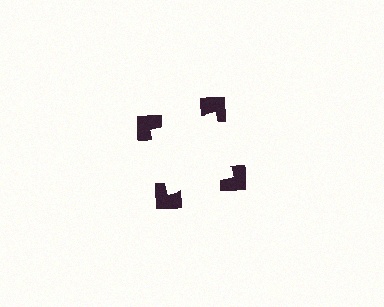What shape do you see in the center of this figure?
An illusory square — its edges are inferred from the aligned wedge cuts in the notched squares, not physically drawn.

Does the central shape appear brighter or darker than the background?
It typically appears slightly brighter than the background, even though no actual brightness change is drawn.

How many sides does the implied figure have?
4 sides.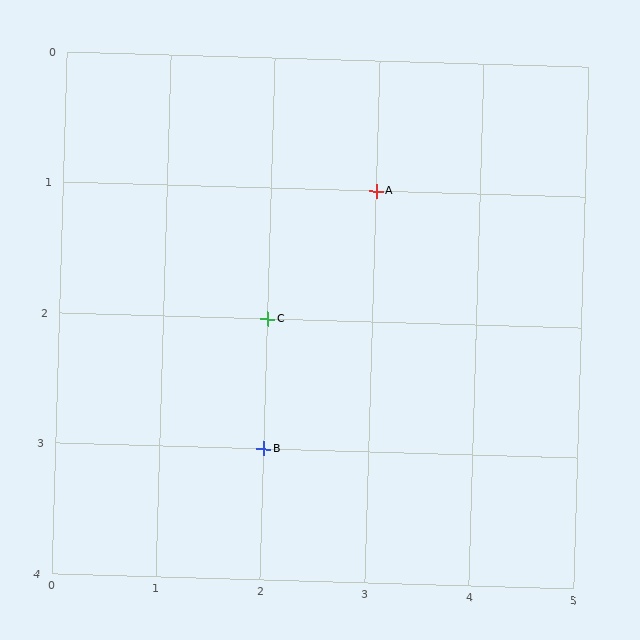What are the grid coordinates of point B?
Point B is at grid coordinates (2, 3).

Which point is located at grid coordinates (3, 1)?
Point A is at (3, 1).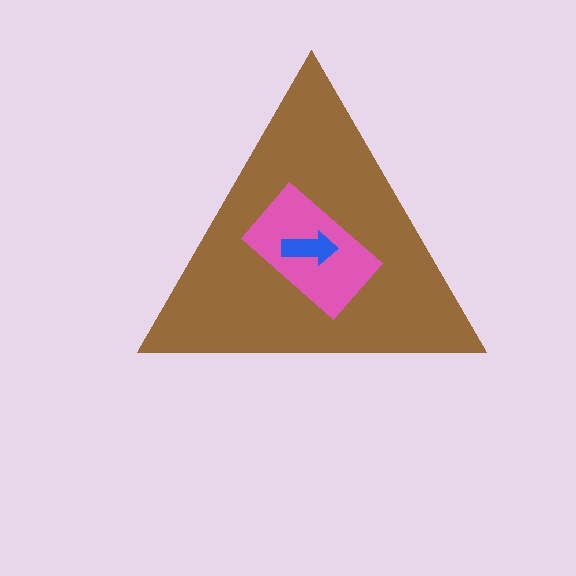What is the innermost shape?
The blue arrow.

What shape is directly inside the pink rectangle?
The blue arrow.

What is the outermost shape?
The brown triangle.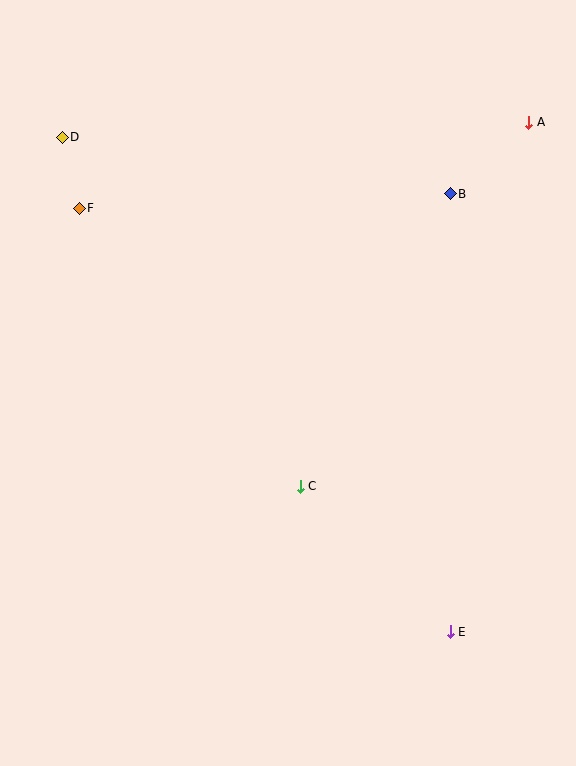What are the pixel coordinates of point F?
Point F is at (79, 208).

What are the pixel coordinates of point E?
Point E is at (450, 632).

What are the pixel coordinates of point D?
Point D is at (62, 137).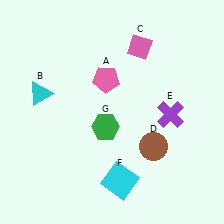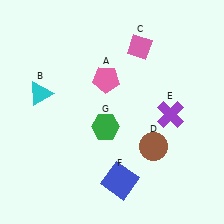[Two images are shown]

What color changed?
The square (F) changed from cyan in Image 1 to blue in Image 2.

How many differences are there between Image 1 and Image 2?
There is 1 difference between the two images.